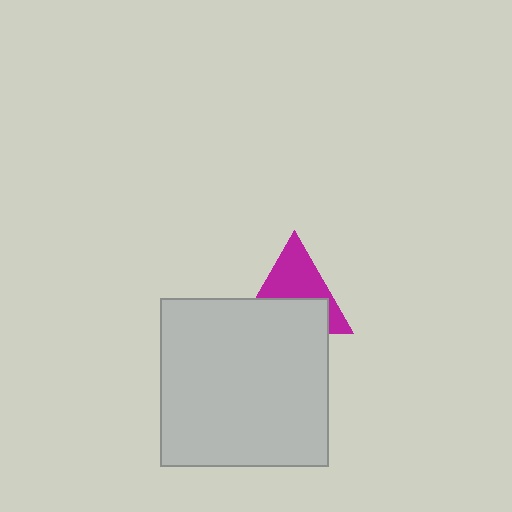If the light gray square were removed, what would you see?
You would see the complete magenta triangle.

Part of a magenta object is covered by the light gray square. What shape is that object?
It is a triangle.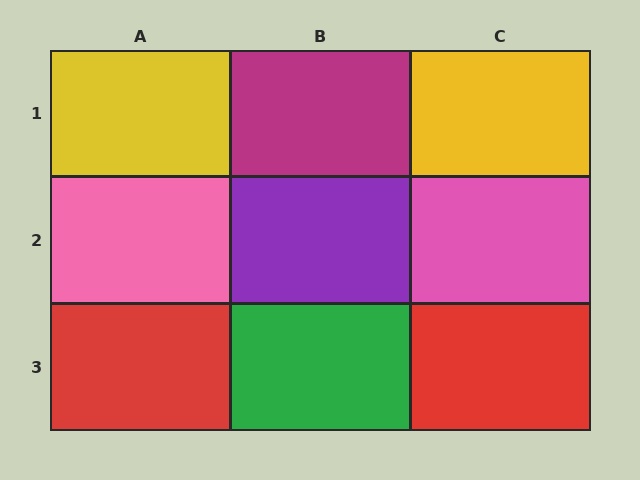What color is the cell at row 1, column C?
Yellow.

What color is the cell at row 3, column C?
Red.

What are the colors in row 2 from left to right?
Pink, purple, pink.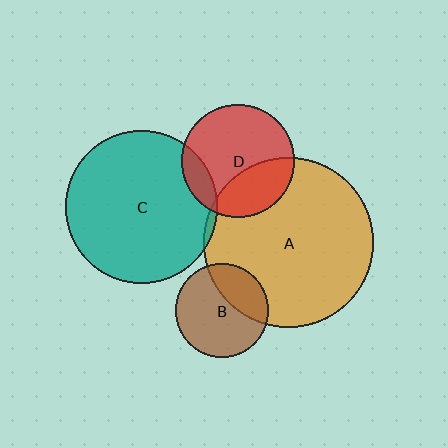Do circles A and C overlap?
Yes.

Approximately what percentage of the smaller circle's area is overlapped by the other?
Approximately 5%.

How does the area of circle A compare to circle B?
Approximately 3.3 times.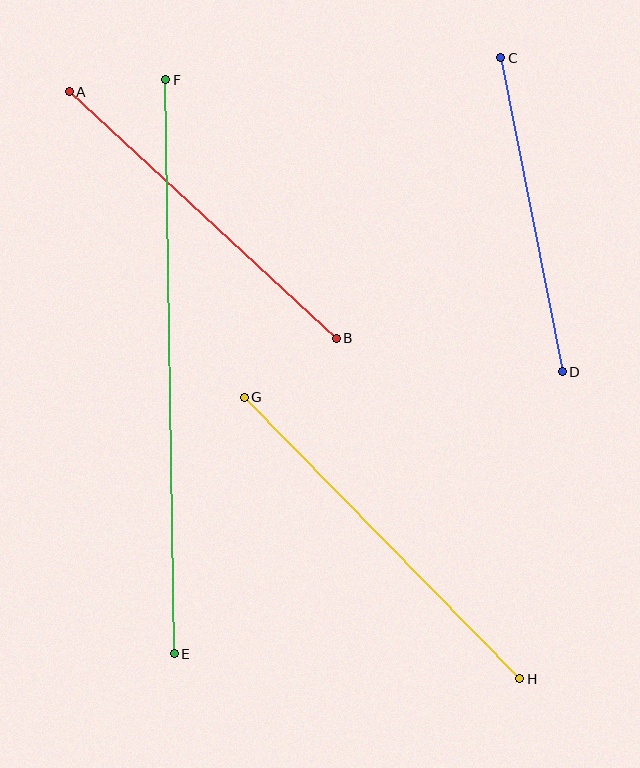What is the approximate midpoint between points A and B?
The midpoint is at approximately (203, 215) pixels.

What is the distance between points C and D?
The distance is approximately 320 pixels.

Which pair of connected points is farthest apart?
Points E and F are farthest apart.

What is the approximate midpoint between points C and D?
The midpoint is at approximately (532, 215) pixels.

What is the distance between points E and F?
The distance is approximately 574 pixels.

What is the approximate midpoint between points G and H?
The midpoint is at approximately (382, 538) pixels.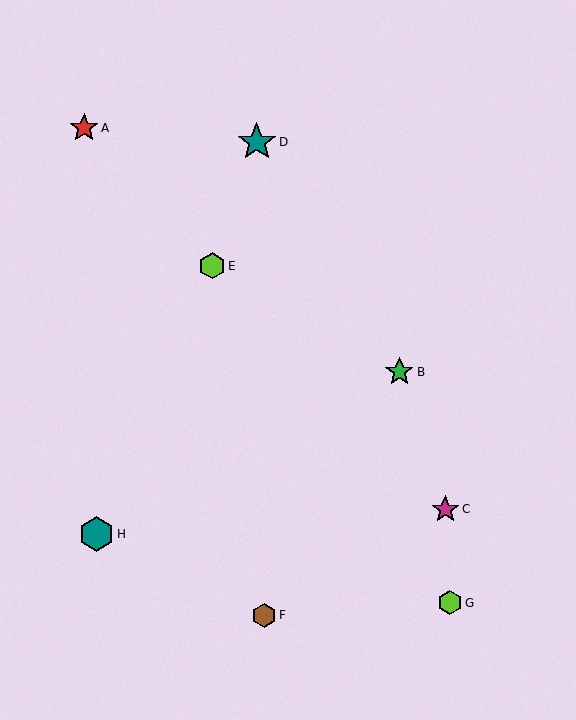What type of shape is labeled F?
Shape F is a brown hexagon.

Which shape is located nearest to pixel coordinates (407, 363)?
The green star (labeled B) at (399, 372) is nearest to that location.